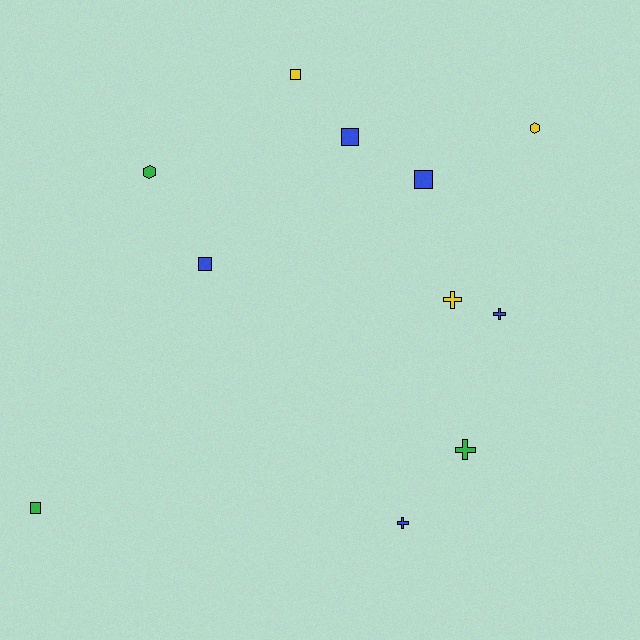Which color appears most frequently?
Blue, with 5 objects.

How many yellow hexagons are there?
There is 1 yellow hexagon.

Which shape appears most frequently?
Square, with 5 objects.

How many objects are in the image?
There are 11 objects.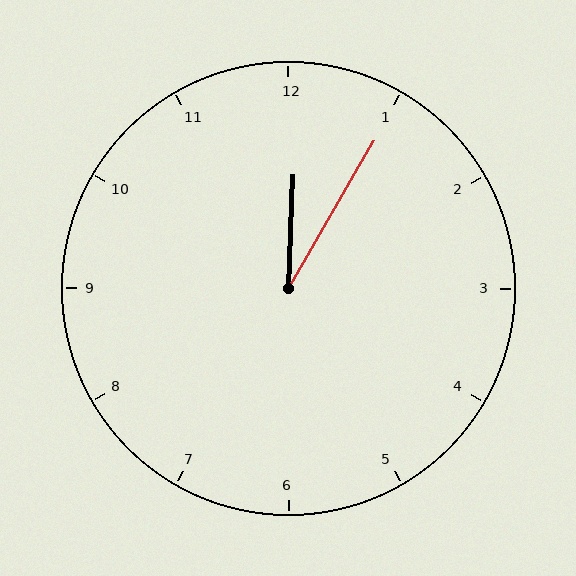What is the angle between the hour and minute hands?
Approximately 28 degrees.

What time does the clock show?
12:05.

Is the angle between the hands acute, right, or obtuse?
It is acute.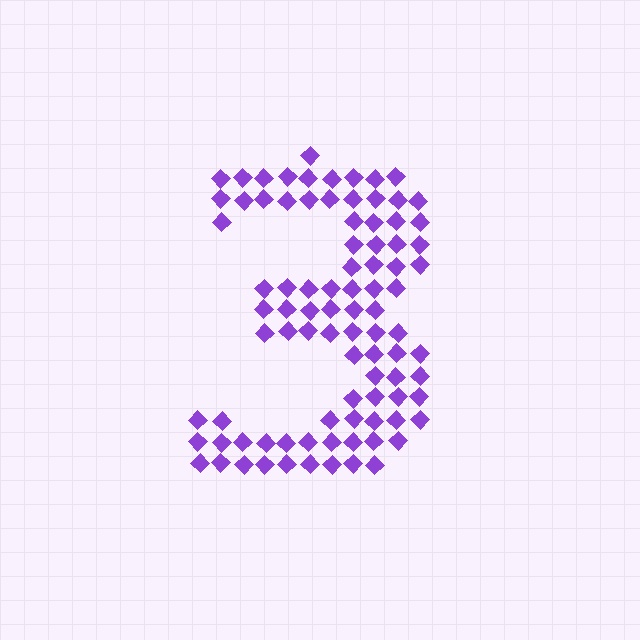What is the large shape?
The large shape is the digit 3.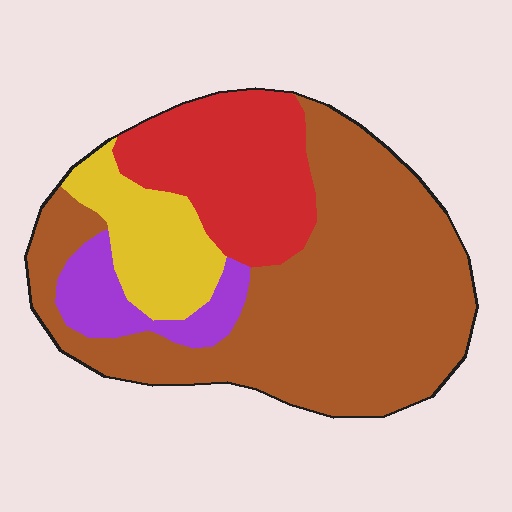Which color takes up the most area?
Brown, at roughly 55%.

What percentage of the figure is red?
Red covers 22% of the figure.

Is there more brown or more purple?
Brown.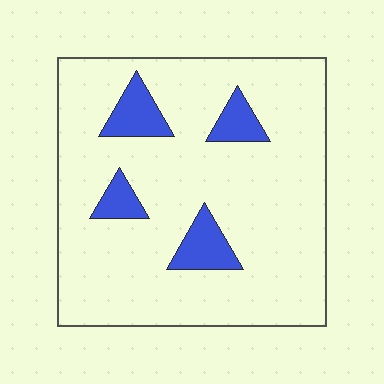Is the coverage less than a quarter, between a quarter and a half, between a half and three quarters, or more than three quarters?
Less than a quarter.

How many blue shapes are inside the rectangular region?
4.